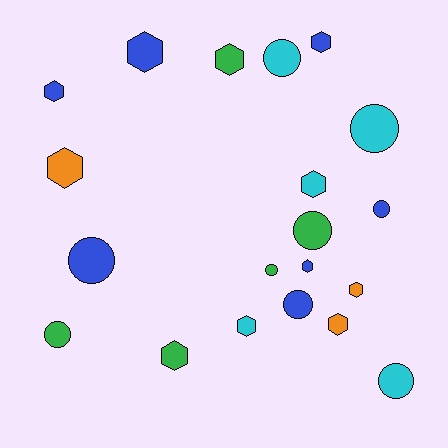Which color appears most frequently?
Blue, with 7 objects.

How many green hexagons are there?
There are 2 green hexagons.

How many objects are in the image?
There are 20 objects.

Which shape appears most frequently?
Hexagon, with 11 objects.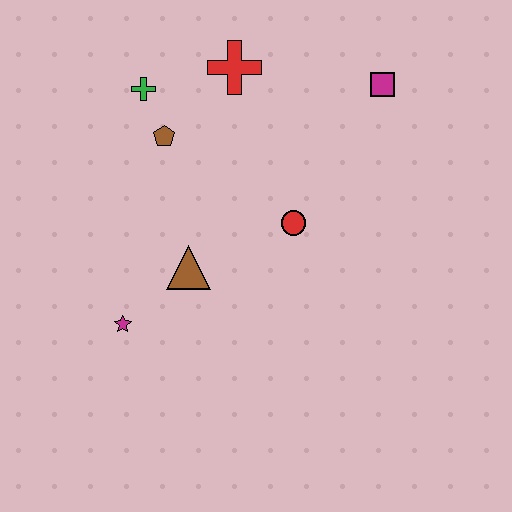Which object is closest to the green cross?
The brown pentagon is closest to the green cross.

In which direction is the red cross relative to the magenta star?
The red cross is above the magenta star.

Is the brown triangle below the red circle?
Yes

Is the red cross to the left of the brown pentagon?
No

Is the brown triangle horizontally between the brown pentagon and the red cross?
Yes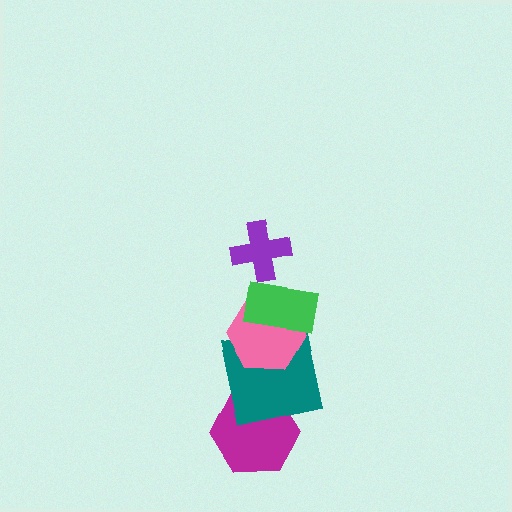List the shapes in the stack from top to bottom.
From top to bottom: the purple cross, the green rectangle, the pink hexagon, the teal square, the magenta hexagon.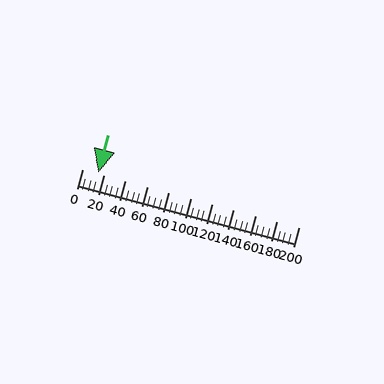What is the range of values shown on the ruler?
The ruler shows values from 0 to 200.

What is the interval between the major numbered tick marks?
The major tick marks are spaced 20 units apart.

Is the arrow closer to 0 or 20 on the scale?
The arrow is closer to 20.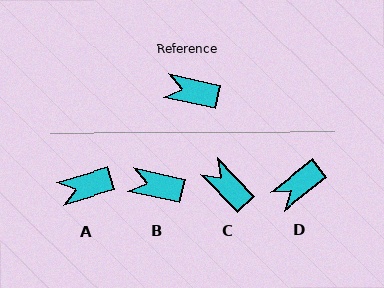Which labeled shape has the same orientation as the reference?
B.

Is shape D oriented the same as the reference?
No, it is off by about 51 degrees.